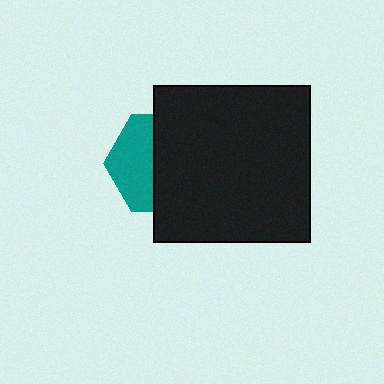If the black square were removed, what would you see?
You would see the complete teal hexagon.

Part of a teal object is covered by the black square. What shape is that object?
It is a hexagon.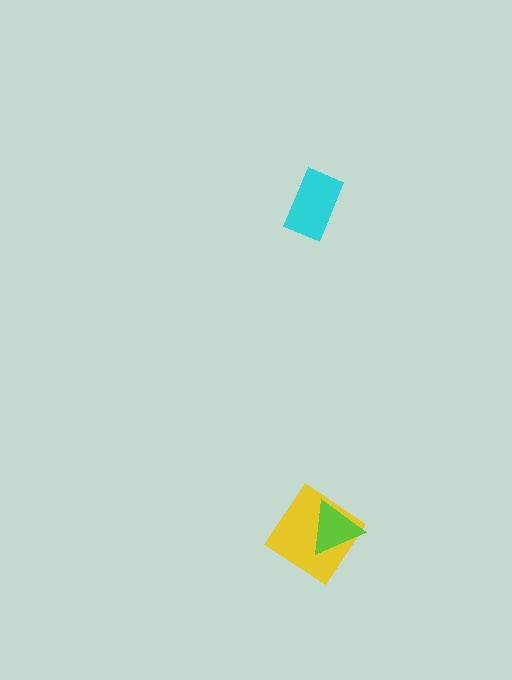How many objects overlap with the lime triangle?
1 object overlaps with the lime triangle.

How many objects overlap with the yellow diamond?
1 object overlaps with the yellow diamond.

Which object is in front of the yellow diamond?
The lime triangle is in front of the yellow diamond.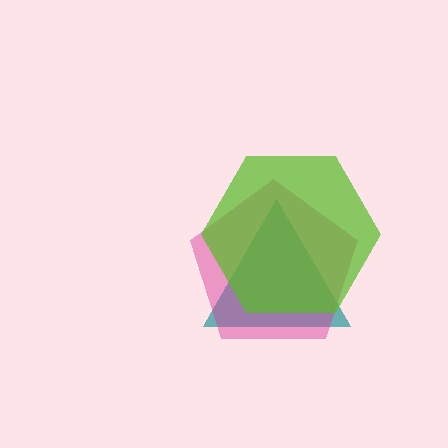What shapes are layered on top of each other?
The layered shapes are: a teal triangle, a magenta pentagon, a lime hexagon.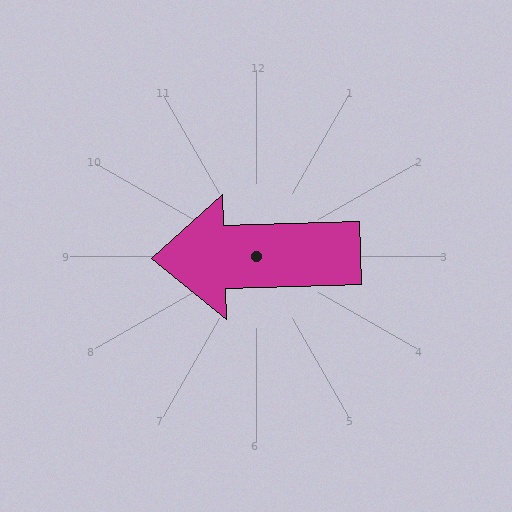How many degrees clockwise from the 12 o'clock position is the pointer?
Approximately 268 degrees.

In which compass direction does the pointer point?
West.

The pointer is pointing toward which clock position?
Roughly 9 o'clock.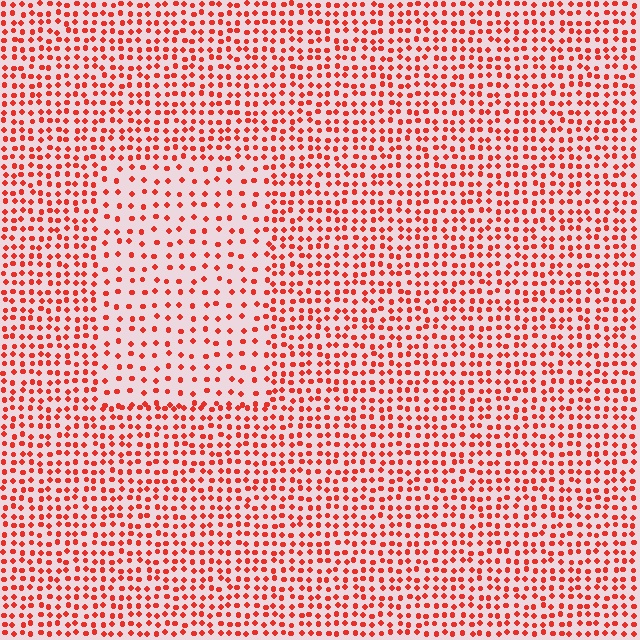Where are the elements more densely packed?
The elements are more densely packed outside the rectangle boundary.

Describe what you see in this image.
The image contains small red elements arranged at two different densities. A rectangle-shaped region is visible where the elements are less densely packed than the surrounding area.